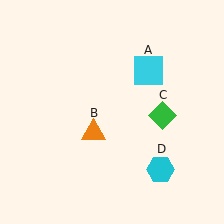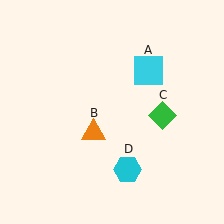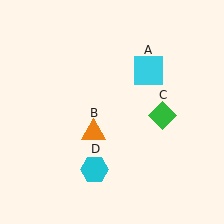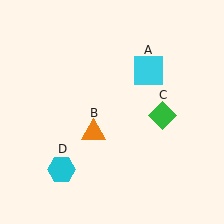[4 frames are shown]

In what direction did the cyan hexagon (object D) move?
The cyan hexagon (object D) moved left.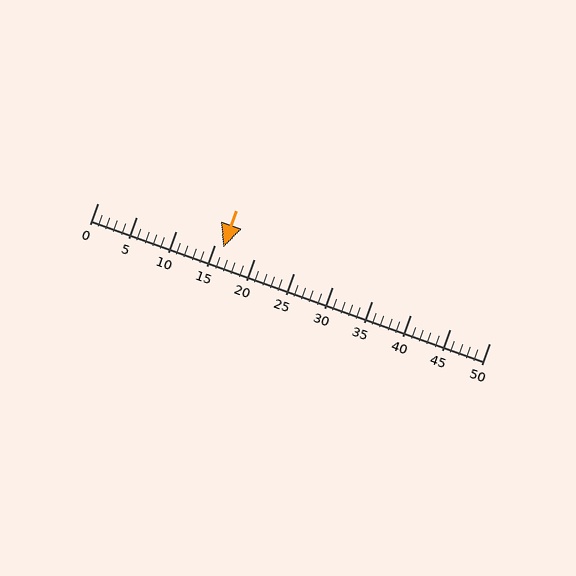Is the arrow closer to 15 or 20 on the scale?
The arrow is closer to 15.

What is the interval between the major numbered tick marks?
The major tick marks are spaced 5 units apart.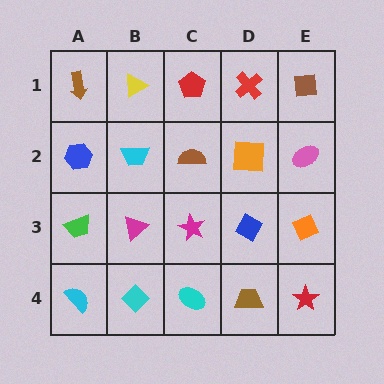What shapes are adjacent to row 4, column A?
A green trapezoid (row 3, column A), a cyan diamond (row 4, column B).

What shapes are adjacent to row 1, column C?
A brown semicircle (row 2, column C), a yellow triangle (row 1, column B), a red cross (row 1, column D).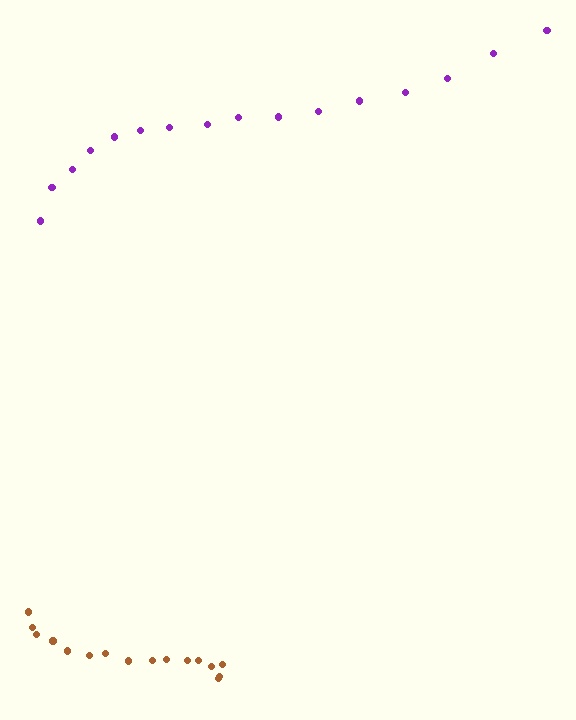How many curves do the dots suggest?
There are 2 distinct paths.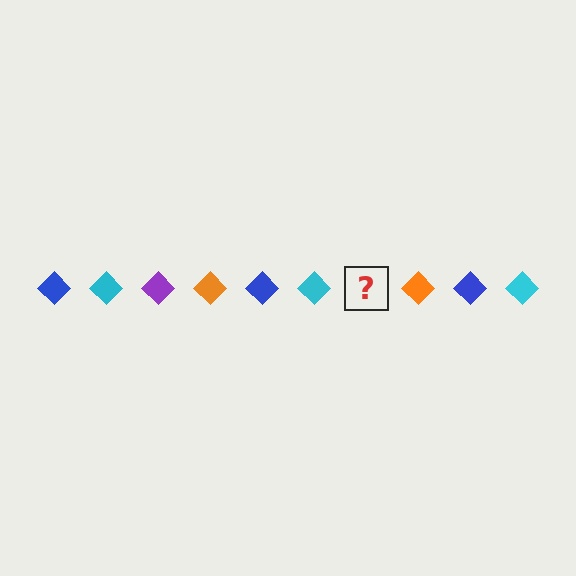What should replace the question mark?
The question mark should be replaced with a purple diamond.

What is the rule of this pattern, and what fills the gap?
The rule is that the pattern cycles through blue, cyan, purple, orange diamonds. The gap should be filled with a purple diamond.